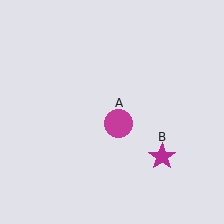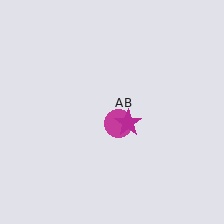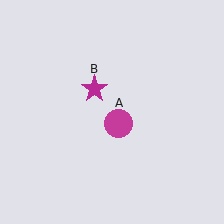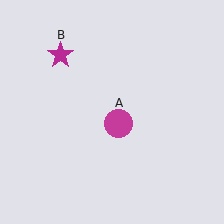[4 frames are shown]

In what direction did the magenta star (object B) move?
The magenta star (object B) moved up and to the left.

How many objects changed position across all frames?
1 object changed position: magenta star (object B).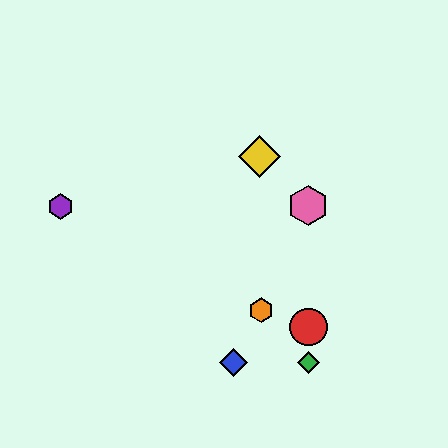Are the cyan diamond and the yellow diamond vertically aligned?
No, the cyan diamond is at x≈308 and the yellow diamond is at x≈259.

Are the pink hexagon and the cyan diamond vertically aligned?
Yes, both are at x≈308.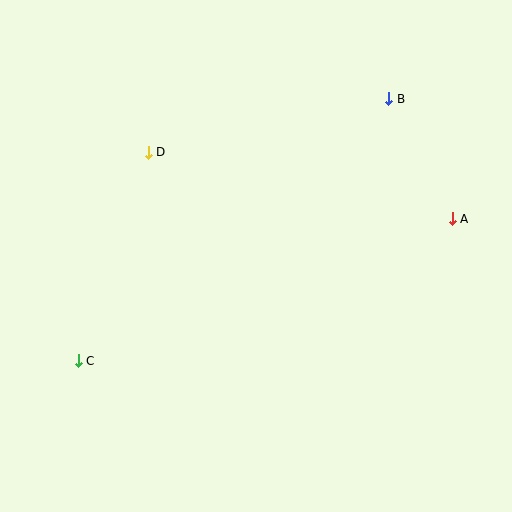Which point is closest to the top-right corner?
Point B is closest to the top-right corner.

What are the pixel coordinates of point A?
Point A is at (452, 219).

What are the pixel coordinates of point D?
Point D is at (148, 152).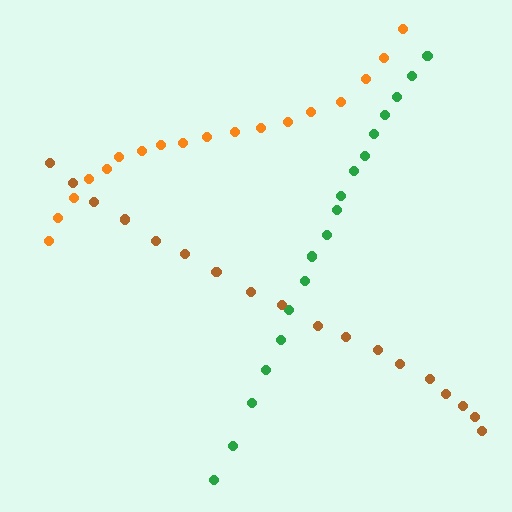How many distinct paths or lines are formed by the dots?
There are 3 distinct paths.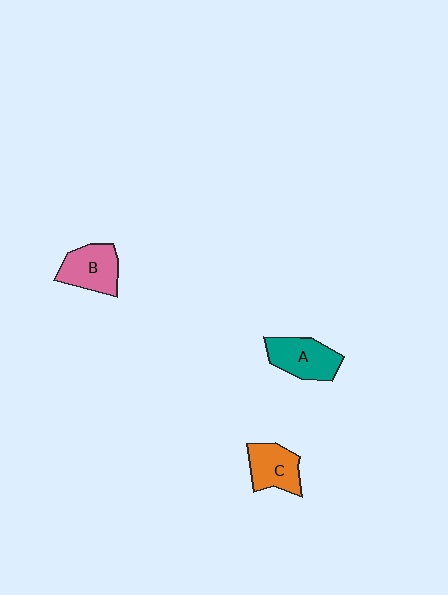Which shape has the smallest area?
Shape C (orange).